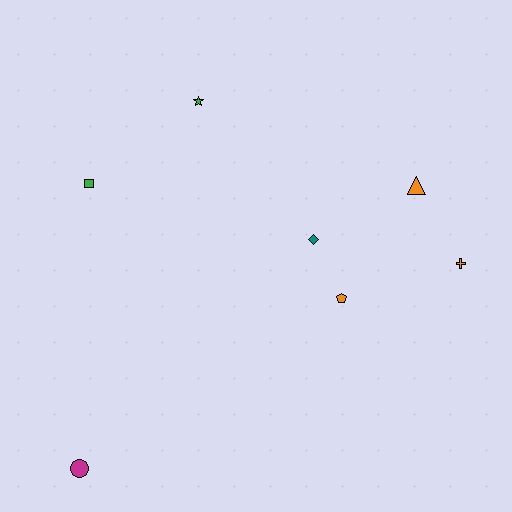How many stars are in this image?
There is 1 star.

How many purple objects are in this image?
There are no purple objects.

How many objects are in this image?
There are 7 objects.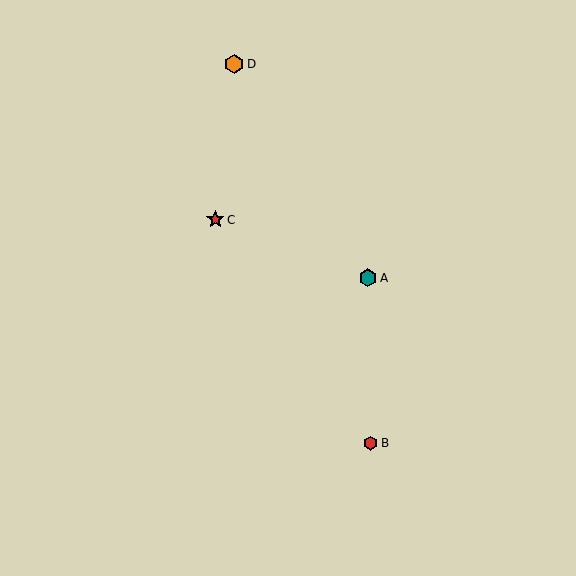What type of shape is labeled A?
Shape A is a teal hexagon.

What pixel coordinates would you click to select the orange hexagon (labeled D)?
Click at (234, 64) to select the orange hexagon D.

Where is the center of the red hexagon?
The center of the red hexagon is at (371, 443).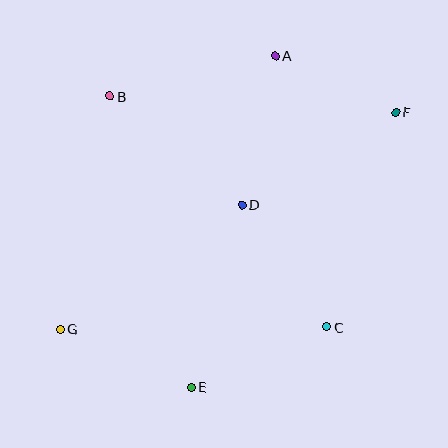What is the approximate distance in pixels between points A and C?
The distance between A and C is approximately 276 pixels.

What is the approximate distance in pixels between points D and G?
The distance between D and G is approximately 221 pixels.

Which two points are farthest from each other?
Points F and G are farthest from each other.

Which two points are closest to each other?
Points A and F are closest to each other.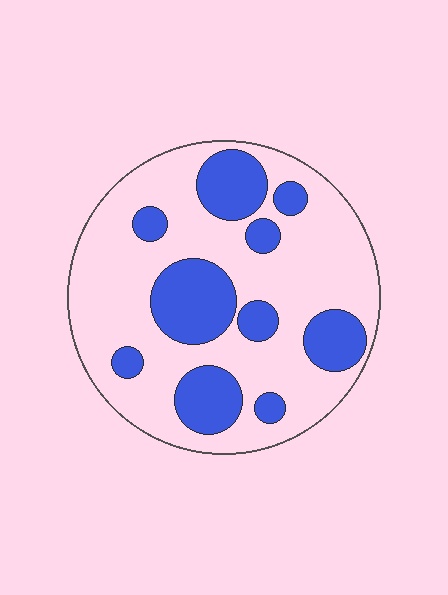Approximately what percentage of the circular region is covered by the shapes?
Approximately 30%.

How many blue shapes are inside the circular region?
10.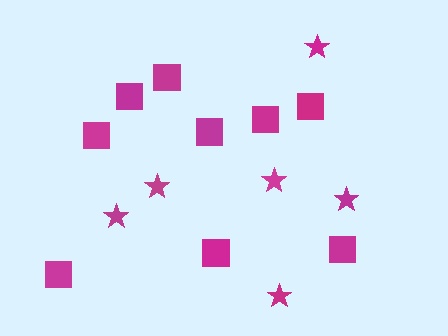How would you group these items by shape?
There are 2 groups: one group of squares (9) and one group of stars (6).